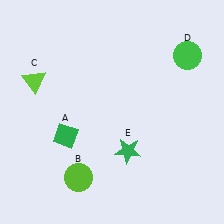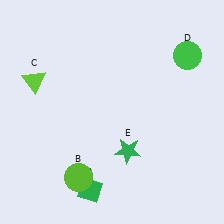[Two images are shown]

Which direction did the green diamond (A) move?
The green diamond (A) moved down.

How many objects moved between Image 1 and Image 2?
1 object moved between the two images.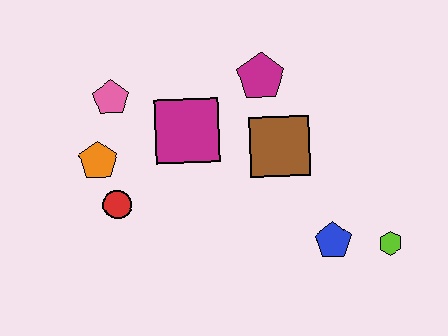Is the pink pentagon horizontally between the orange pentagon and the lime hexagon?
Yes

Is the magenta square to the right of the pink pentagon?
Yes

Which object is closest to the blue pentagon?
The lime hexagon is closest to the blue pentagon.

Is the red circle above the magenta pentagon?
No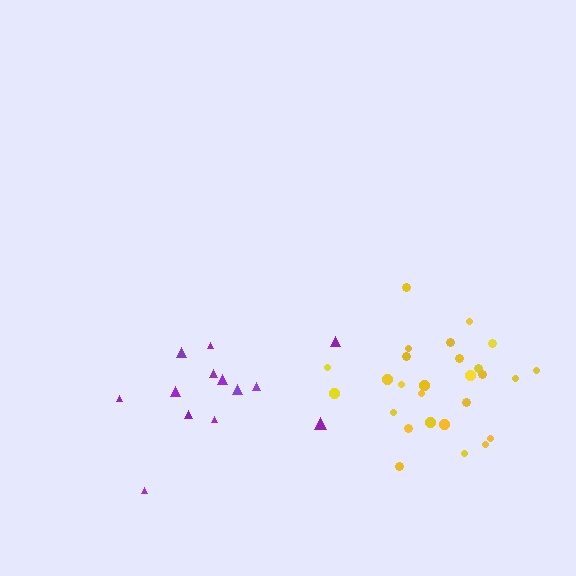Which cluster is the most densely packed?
Yellow.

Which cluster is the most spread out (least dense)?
Purple.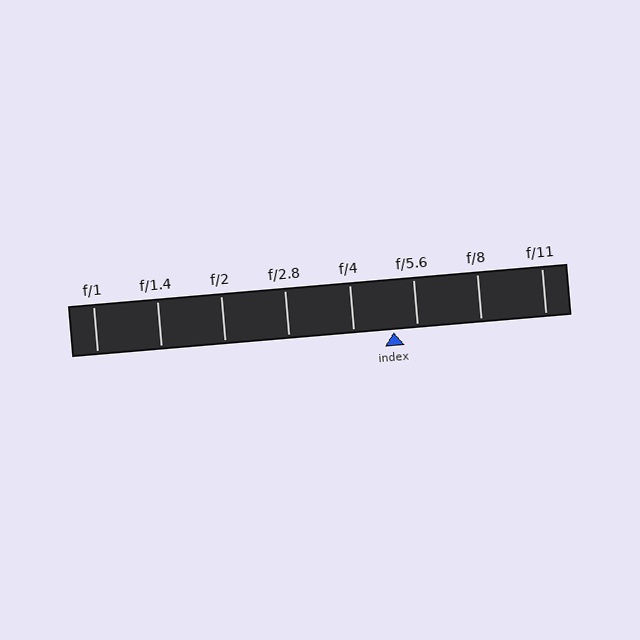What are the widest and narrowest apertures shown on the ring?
The widest aperture shown is f/1 and the narrowest is f/11.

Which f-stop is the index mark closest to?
The index mark is closest to f/5.6.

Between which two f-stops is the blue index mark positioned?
The index mark is between f/4 and f/5.6.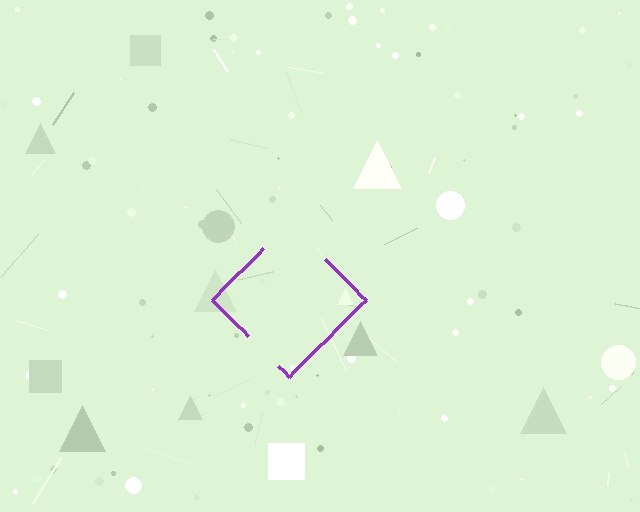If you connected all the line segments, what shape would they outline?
They would outline a diamond.